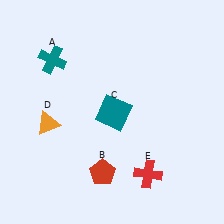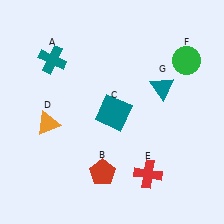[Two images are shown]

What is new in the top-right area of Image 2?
A teal triangle (G) was added in the top-right area of Image 2.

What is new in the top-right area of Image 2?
A green circle (F) was added in the top-right area of Image 2.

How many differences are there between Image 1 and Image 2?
There are 2 differences between the two images.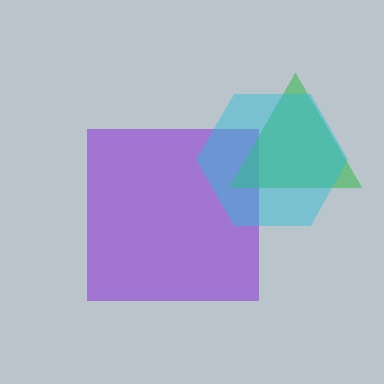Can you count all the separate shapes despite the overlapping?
Yes, there are 3 separate shapes.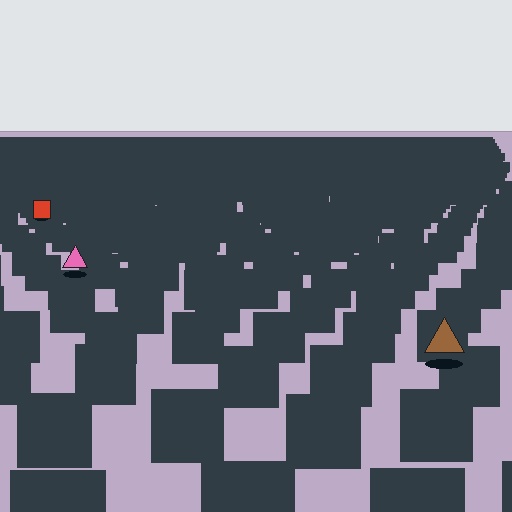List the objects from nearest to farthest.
From nearest to farthest: the brown triangle, the pink triangle, the red square.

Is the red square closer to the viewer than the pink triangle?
No. The pink triangle is closer — you can tell from the texture gradient: the ground texture is coarser near it.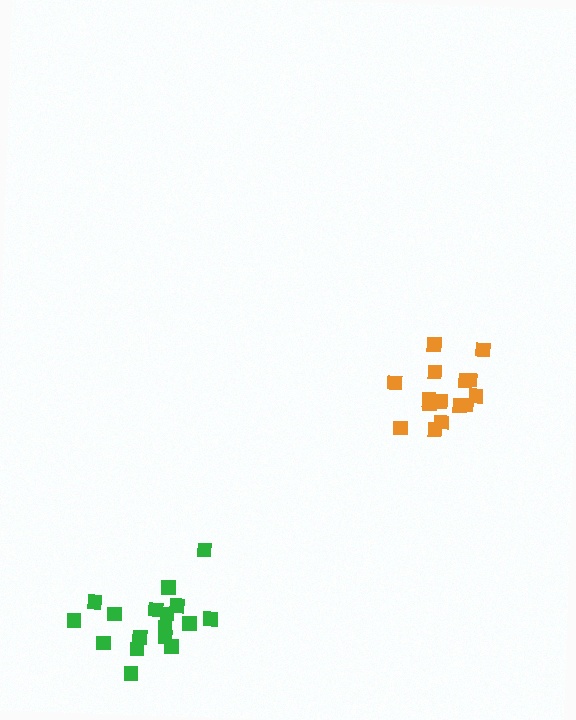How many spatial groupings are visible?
There are 2 spatial groupings.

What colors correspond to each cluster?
The clusters are colored: orange, green.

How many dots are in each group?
Group 1: 16 dots, Group 2: 17 dots (33 total).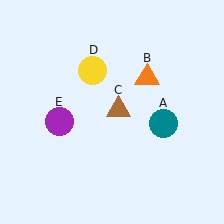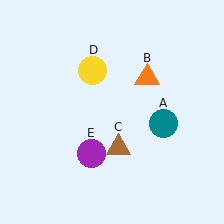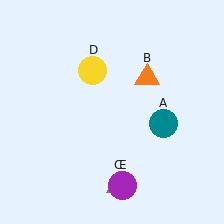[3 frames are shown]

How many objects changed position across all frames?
2 objects changed position: brown triangle (object C), purple circle (object E).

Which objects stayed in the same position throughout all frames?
Teal circle (object A) and orange triangle (object B) and yellow circle (object D) remained stationary.